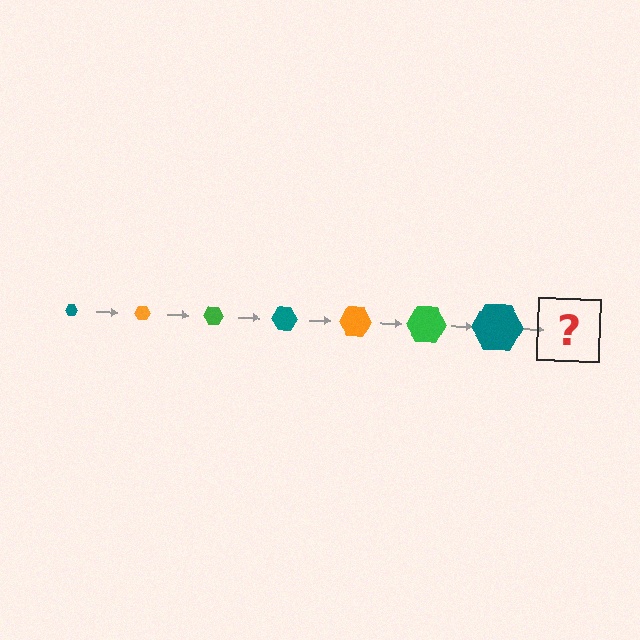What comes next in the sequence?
The next element should be an orange hexagon, larger than the previous one.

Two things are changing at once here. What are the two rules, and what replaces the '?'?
The two rules are that the hexagon grows larger each step and the color cycles through teal, orange, and green. The '?' should be an orange hexagon, larger than the previous one.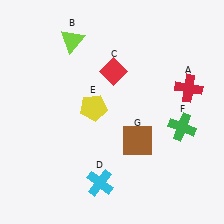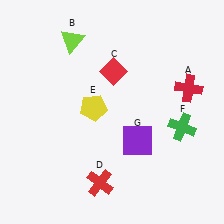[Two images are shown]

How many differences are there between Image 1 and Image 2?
There are 2 differences between the two images.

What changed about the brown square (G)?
In Image 1, G is brown. In Image 2, it changed to purple.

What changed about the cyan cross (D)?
In Image 1, D is cyan. In Image 2, it changed to red.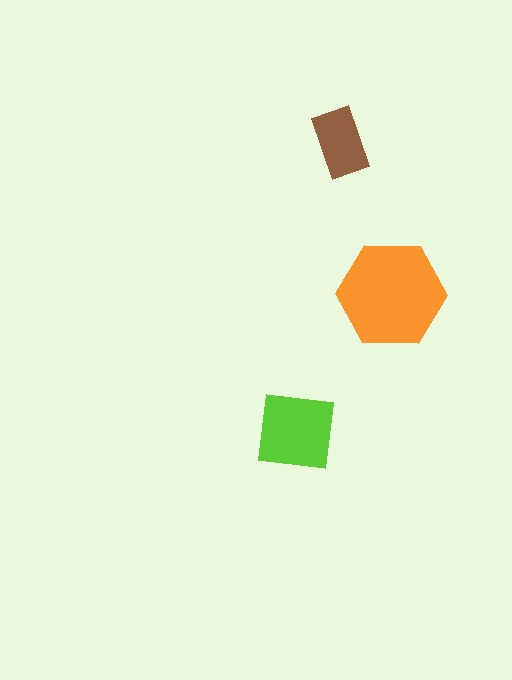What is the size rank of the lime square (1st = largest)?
2nd.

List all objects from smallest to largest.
The brown rectangle, the lime square, the orange hexagon.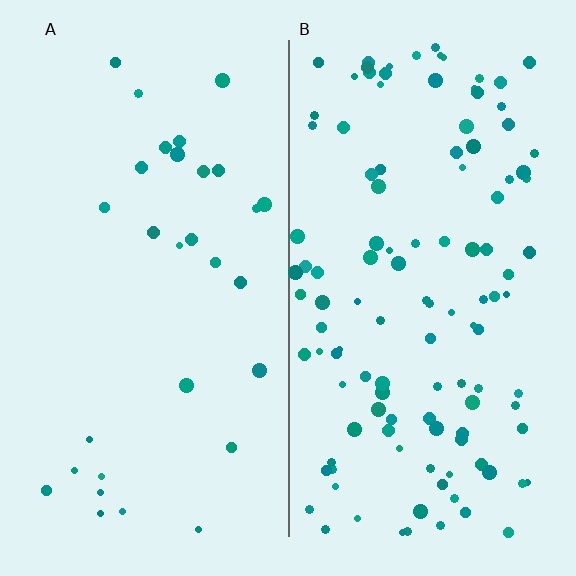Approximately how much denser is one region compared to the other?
Approximately 3.9× — region B over region A.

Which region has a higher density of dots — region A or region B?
B (the right).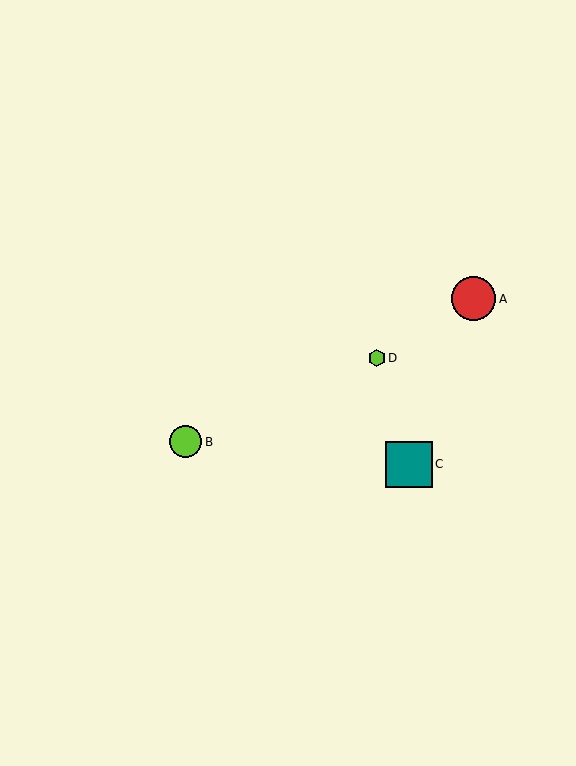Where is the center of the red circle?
The center of the red circle is at (473, 299).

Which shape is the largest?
The teal square (labeled C) is the largest.